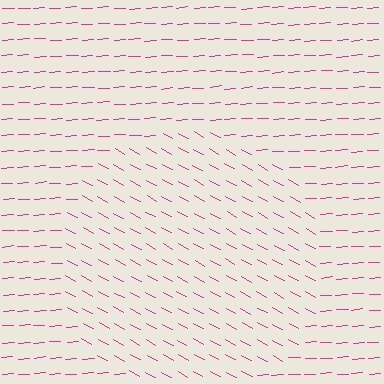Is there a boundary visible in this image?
Yes, there is a texture boundary formed by a change in line orientation.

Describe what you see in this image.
The image is filled with small magenta line segments. A circle region in the image has lines oriented differently from the surrounding lines, creating a visible texture boundary.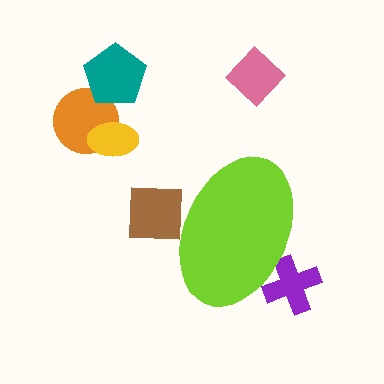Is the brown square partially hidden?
Yes, the brown square is partially hidden behind the lime ellipse.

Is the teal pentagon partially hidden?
No, the teal pentagon is fully visible.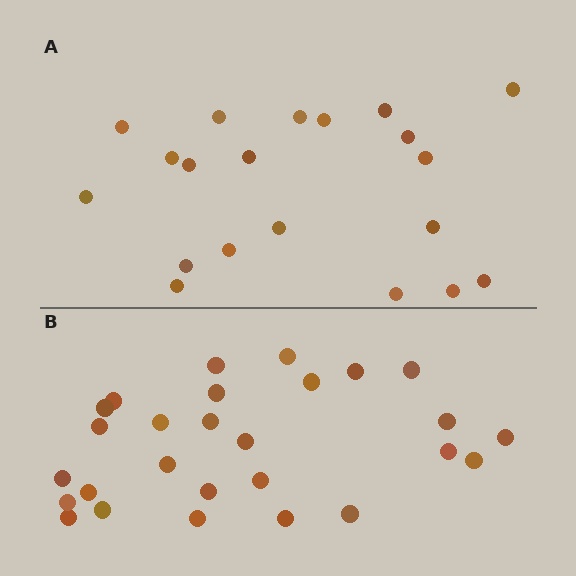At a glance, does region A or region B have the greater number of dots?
Region B (the bottom region) has more dots.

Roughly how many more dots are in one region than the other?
Region B has roughly 8 or so more dots than region A.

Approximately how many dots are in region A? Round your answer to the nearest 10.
About 20 dots.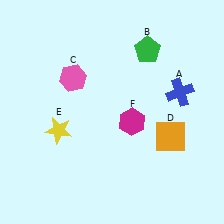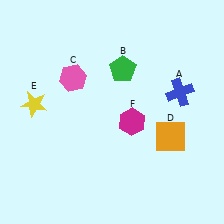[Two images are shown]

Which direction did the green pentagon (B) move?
The green pentagon (B) moved left.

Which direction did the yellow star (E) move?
The yellow star (E) moved up.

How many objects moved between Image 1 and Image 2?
2 objects moved between the two images.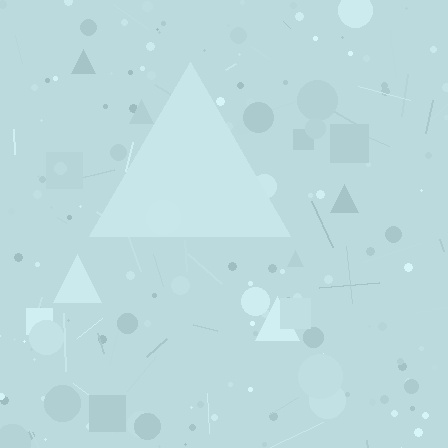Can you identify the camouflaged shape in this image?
The camouflaged shape is a triangle.